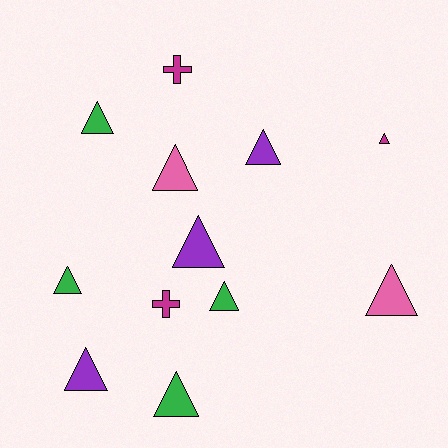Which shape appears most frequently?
Triangle, with 10 objects.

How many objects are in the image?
There are 12 objects.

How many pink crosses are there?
There are no pink crosses.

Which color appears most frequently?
Green, with 4 objects.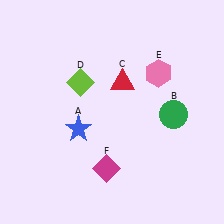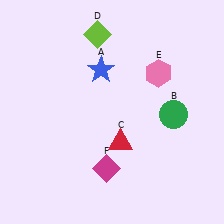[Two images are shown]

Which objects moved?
The objects that moved are: the blue star (A), the red triangle (C), the lime diamond (D).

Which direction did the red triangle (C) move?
The red triangle (C) moved down.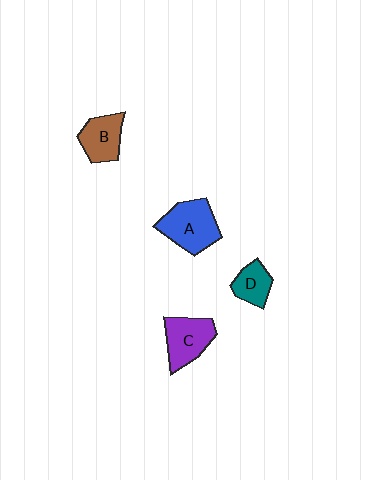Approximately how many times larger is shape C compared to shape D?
Approximately 1.5 times.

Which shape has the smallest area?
Shape D (teal).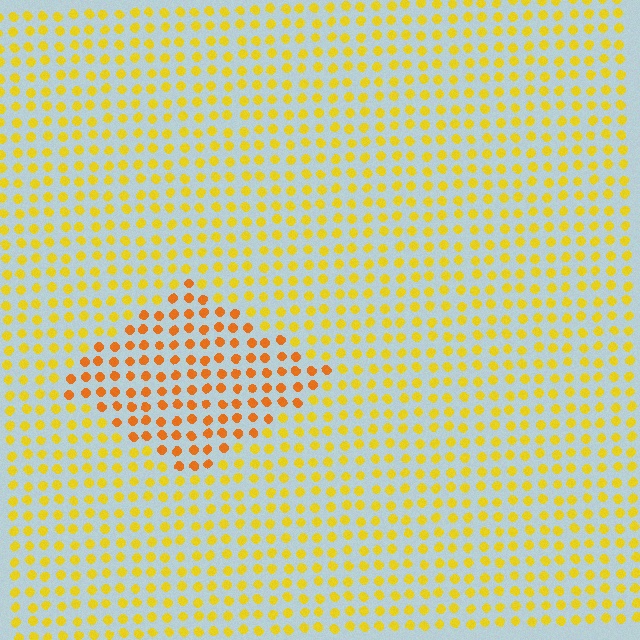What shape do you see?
I see a diamond.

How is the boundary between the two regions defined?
The boundary is defined purely by a slight shift in hue (about 29 degrees). Spacing, size, and orientation are identical on both sides.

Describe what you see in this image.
The image is filled with small yellow elements in a uniform arrangement. A diamond-shaped region is visible where the elements are tinted to a slightly different hue, forming a subtle color boundary.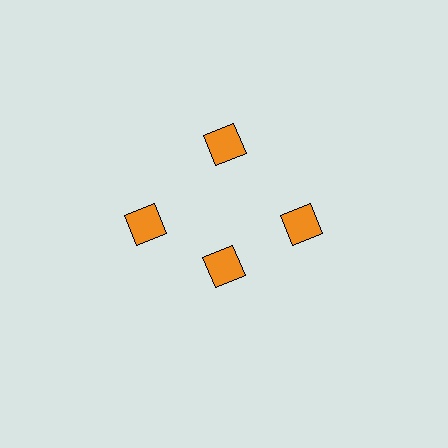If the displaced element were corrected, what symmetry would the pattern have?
It would have 4-fold rotational symmetry — the pattern would map onto itself every 90 degrees.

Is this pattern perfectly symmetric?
No. The 4 orange diamonds are arranged in a ring, but one element near the 6 o'clock position is pulled inward toward the center, breaking the 4-fold rotational symmetry.